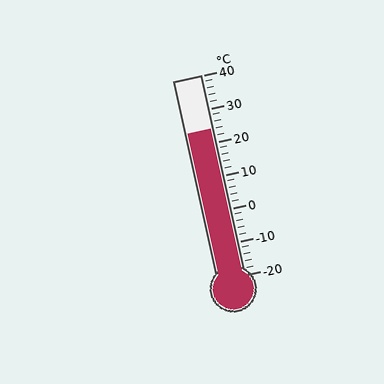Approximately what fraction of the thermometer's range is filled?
The thermometer is filled to approximately 75% of its range.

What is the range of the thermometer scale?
The thermometer scale ranges from -20°C to 40°C.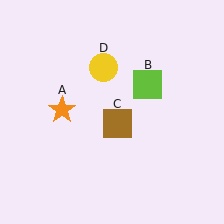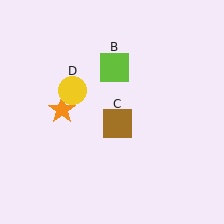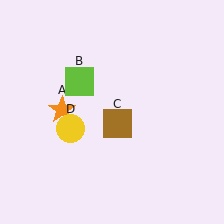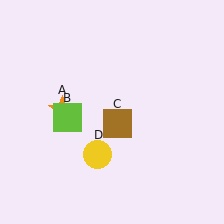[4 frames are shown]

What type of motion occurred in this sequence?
The lime square (object B), yellow circle (object D) rotated counterclockwise around the center of the scene.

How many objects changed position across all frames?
2 objects changed position: lime square (object B), yellow circle (object D).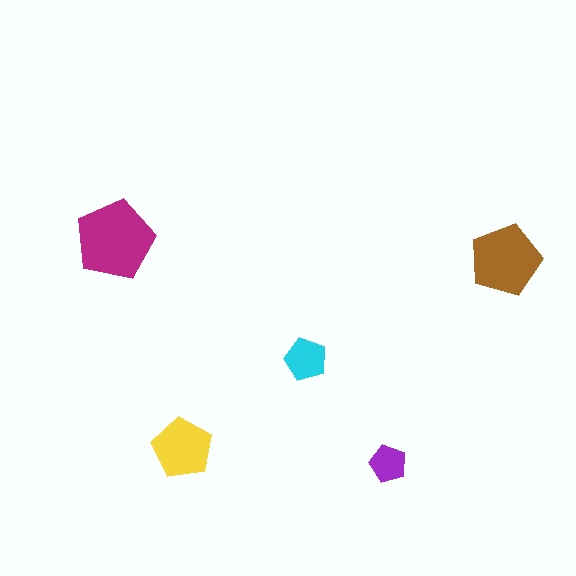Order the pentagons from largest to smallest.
the magenta one, the brown one, the yellow one, the cyan one, the purple one.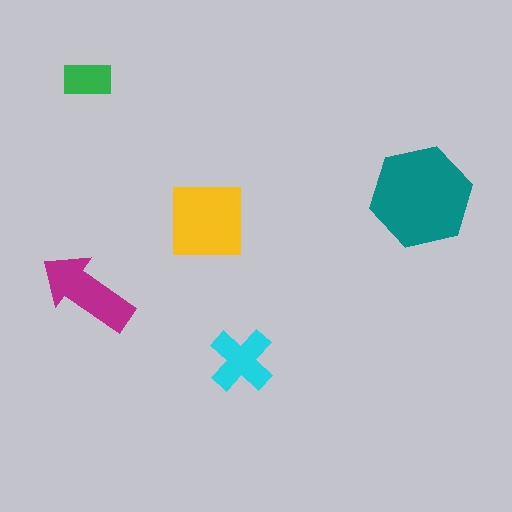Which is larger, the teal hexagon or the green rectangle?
The teal hexagon.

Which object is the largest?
The teal hexagon.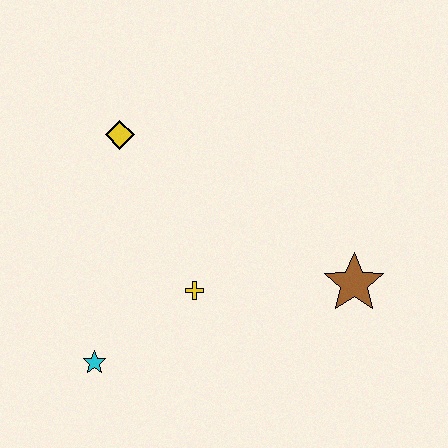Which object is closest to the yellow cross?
The cyan star is closest to the yellow cross.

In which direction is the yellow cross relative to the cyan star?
The yellow cross is to the right of the cyan star.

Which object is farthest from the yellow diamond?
The brown star is farthest from the yellow diamond.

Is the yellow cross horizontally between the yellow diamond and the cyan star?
No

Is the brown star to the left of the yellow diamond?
No